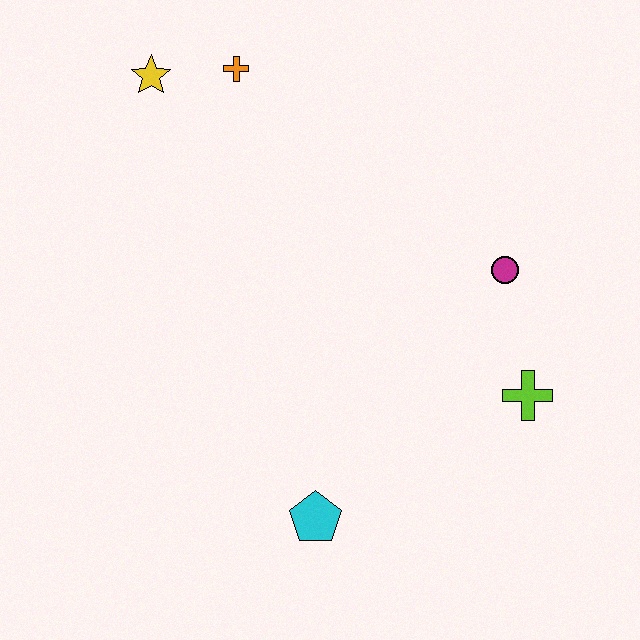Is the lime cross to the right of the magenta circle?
Yes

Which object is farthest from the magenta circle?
The yellow star is farthest from the magenta circle.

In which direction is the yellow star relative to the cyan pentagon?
The yellow star is above the cyan pentagon.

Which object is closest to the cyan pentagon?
The lime cross is closest to the cyan pentagon.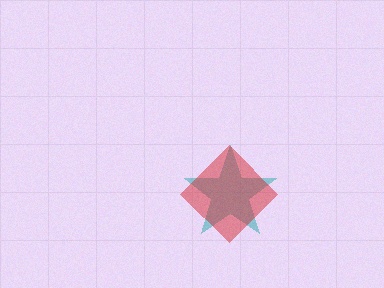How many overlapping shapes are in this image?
There are 2 overlapping shapes in the image.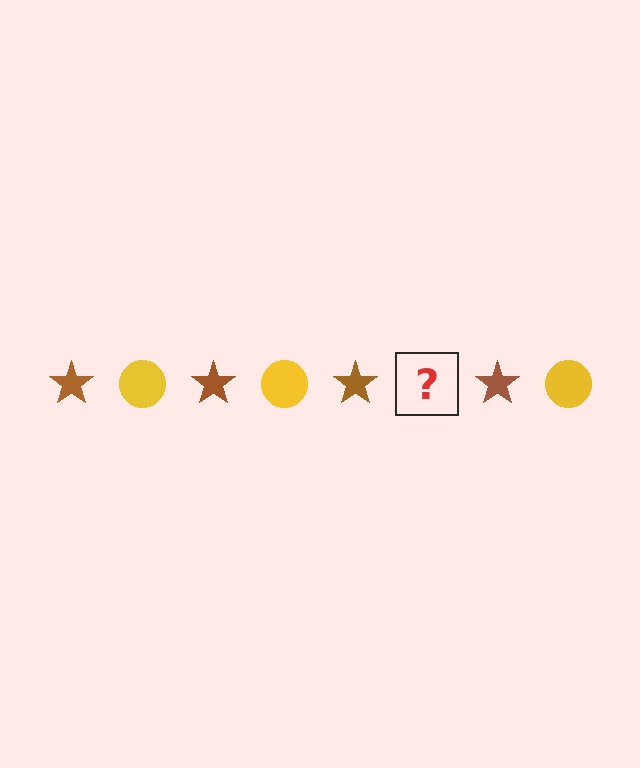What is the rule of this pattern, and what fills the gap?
The rule is that the pattern alternates between brown star and yellow circle. The gap should be filled with a yellow circle.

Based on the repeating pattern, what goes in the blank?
The blank should be a yellow circle.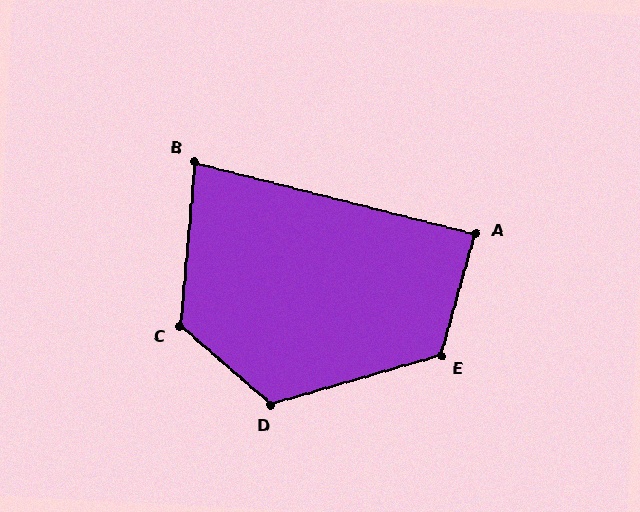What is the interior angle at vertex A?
Approximately 89 degrees (approximately right).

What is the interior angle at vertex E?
Approximately 122 degrees (obtuse).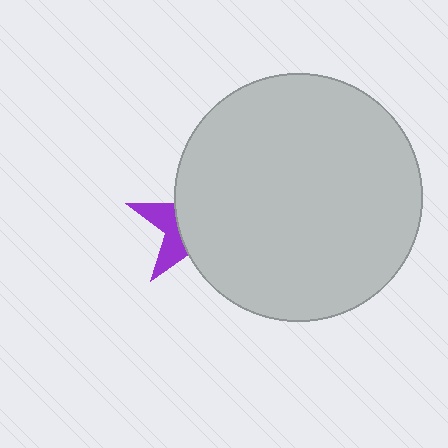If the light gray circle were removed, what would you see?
You would see the complete purple star.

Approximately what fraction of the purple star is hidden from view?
Roughly 69% of the purple star is hidden behind the light gray circle.